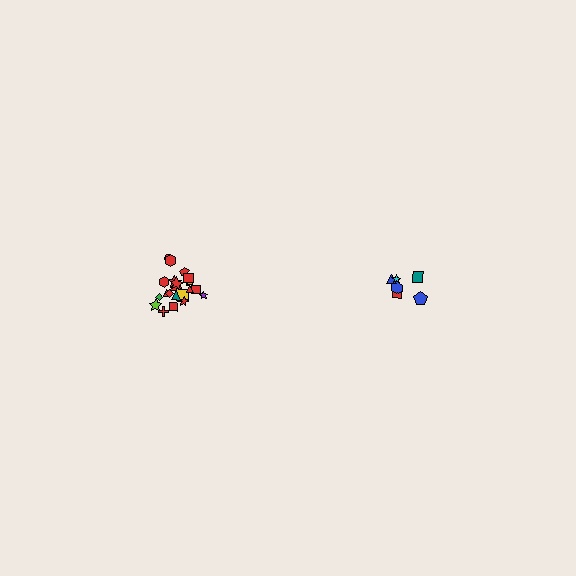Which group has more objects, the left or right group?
The left group.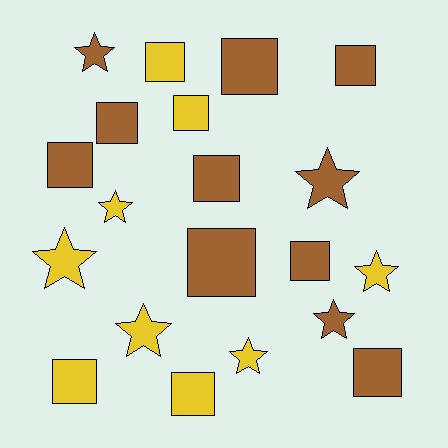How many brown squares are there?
There are 8 brown squares.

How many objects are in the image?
There are 20 objects.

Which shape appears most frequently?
Square, with 12 objects.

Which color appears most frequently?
Brown, with 11 objects.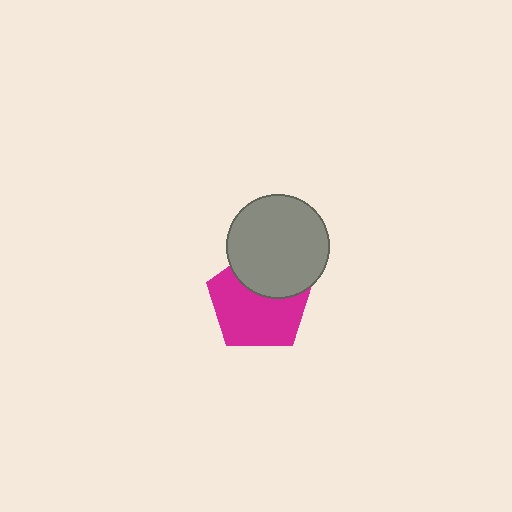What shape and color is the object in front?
The object in front is a gray circle.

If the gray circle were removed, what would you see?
You would see the complete magenta pentagon.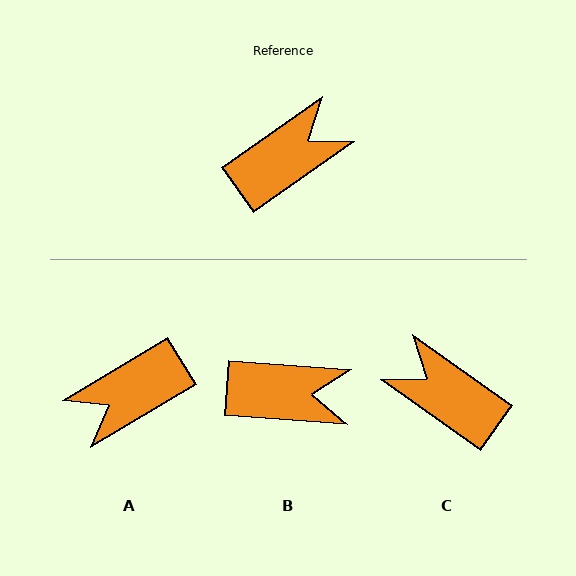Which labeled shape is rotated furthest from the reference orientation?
A, about 175 degrees away.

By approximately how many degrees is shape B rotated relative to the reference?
Approximately 39 degrees clockwise.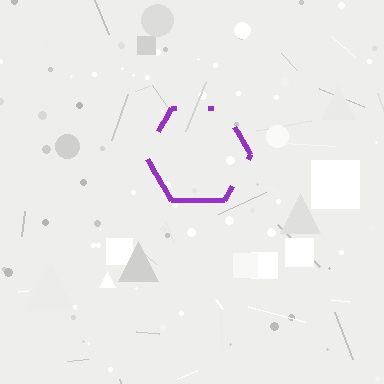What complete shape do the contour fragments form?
The contour fragments form a hexagon.